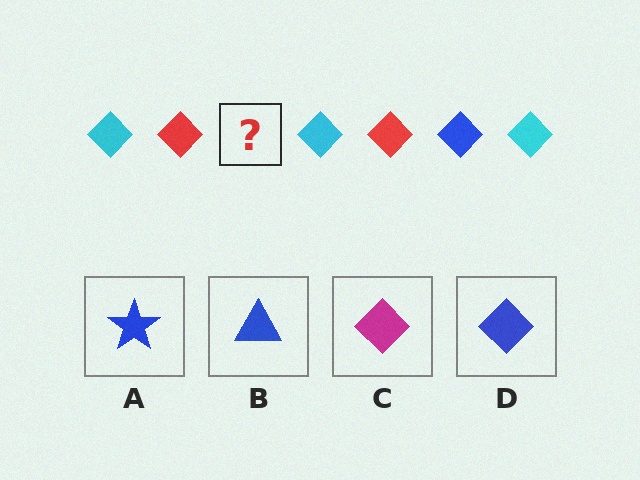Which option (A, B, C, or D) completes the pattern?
D.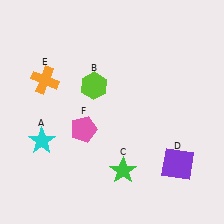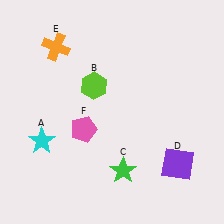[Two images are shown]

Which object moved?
The orange cross (E) moved up.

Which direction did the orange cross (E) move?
The orange cross (E) moved up.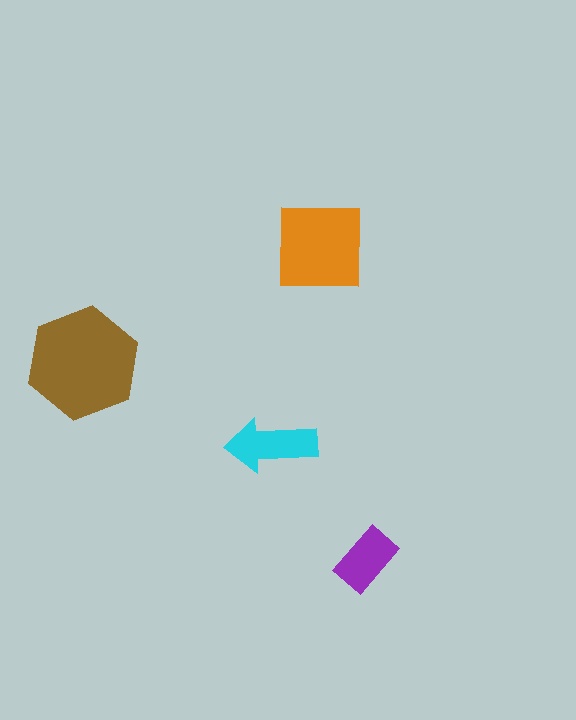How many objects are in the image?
There are 4 objects in the image.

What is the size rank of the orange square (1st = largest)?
2nd.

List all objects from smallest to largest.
The purple rectangle, the cyan arrow, the orange square, the brown hexagon.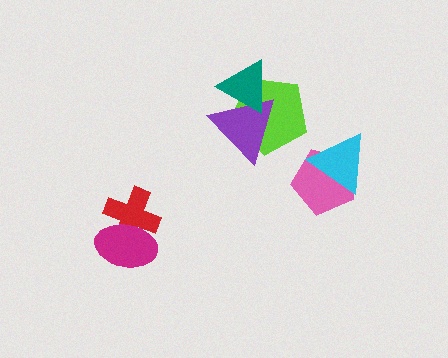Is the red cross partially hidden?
Yes, it is partially covered by another shape.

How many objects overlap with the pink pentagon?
1 object overlaps with the pink pentagon.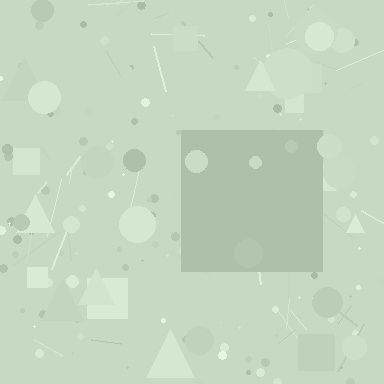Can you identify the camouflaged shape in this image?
The camouflaged shape is a square.